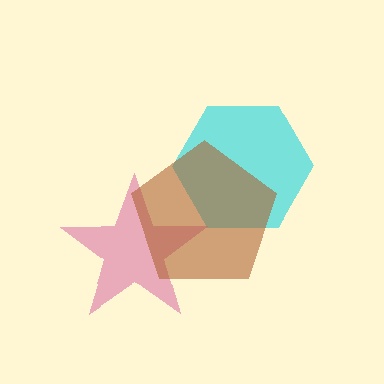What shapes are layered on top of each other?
The layered shapes are: a cyan hexagon, a pink star, a brown pentagon.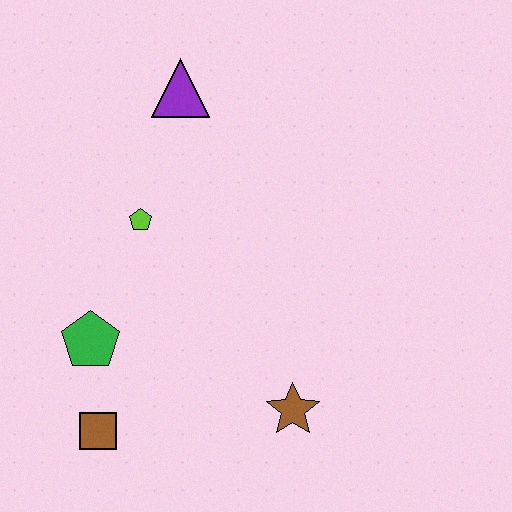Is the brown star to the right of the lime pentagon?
Yes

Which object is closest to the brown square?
The green pentagon is closest to the brown square.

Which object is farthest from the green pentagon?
The purple triangle is farthest from the green pentagon.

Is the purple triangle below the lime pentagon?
No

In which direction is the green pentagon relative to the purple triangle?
The green pentagon is below the purple triangle.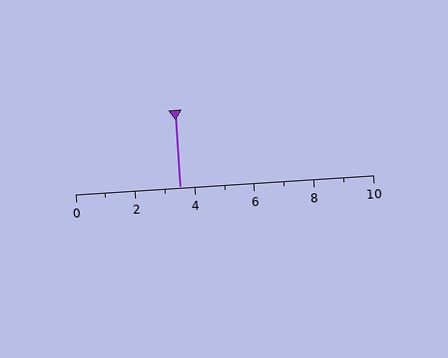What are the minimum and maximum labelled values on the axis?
The axis runs from 0 to 10.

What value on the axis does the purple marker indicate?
The marker indicates approximately 3.5.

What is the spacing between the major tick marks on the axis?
The major ticks are spaced 2 apart.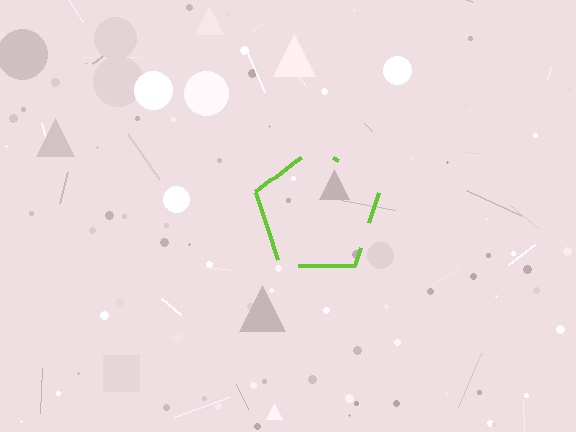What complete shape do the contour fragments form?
The contour fragments form a pentagon.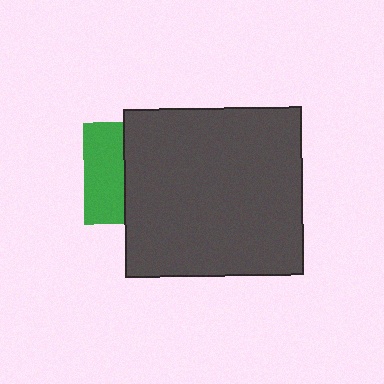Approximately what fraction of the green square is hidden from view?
Roughly 61% of the green square is hidden behind the dark gray rectangle.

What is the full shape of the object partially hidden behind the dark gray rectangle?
The partially hidden object is a green square.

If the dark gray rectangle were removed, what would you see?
You would see the complete green square.